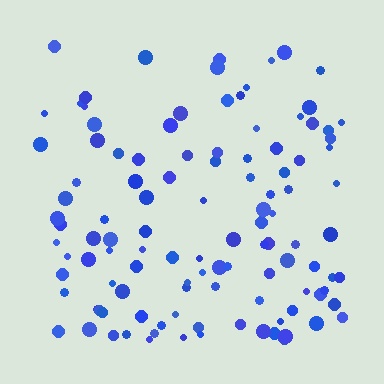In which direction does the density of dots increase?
From top to bottom, with the bottom side densest.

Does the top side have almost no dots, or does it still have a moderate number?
Still a moderate number, just noticeably fewer than the bottom.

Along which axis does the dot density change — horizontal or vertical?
Vertical.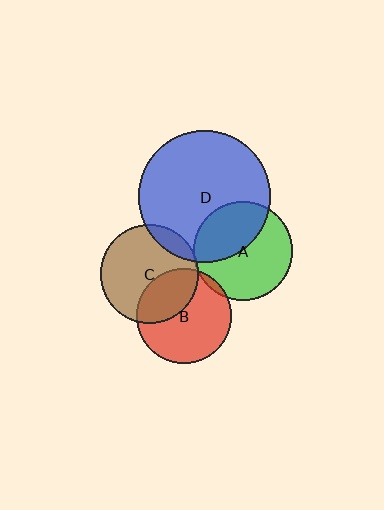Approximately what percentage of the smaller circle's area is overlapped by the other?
Approximately 35%.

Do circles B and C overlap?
Yes.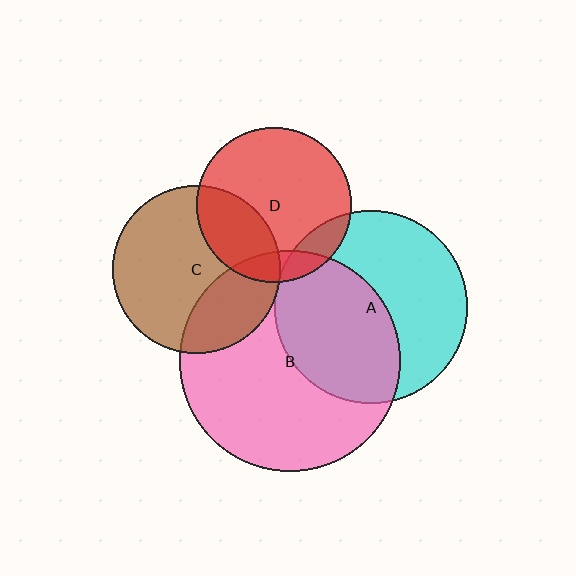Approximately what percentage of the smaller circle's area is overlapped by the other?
Approximately 10%.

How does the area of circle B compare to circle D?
Approximately 2.0 times.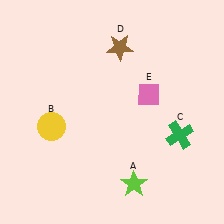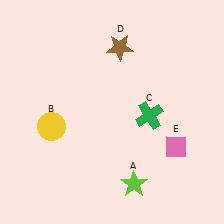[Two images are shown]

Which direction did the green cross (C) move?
The green cross (C) moved left.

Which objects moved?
The objects that moved are: the green cross (C), the pink diamond (E).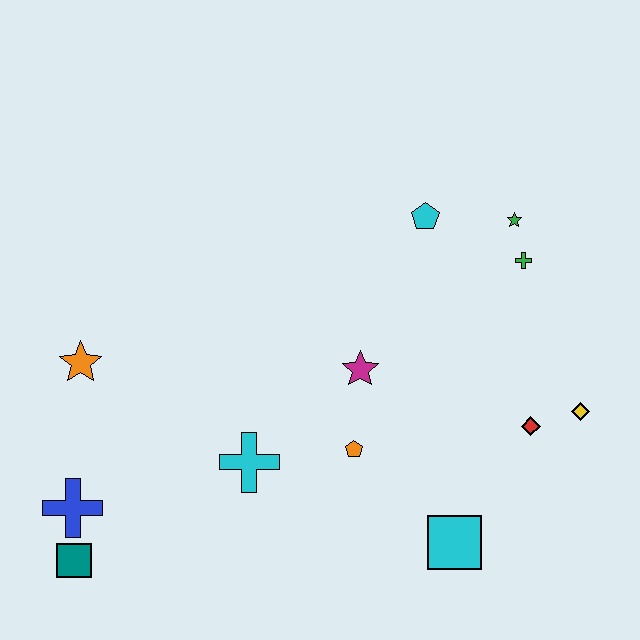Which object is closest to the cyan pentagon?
The green star is closest to the cyan pentagon.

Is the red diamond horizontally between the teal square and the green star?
No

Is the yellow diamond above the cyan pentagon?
No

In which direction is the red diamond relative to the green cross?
The red diamond is below the green cross.